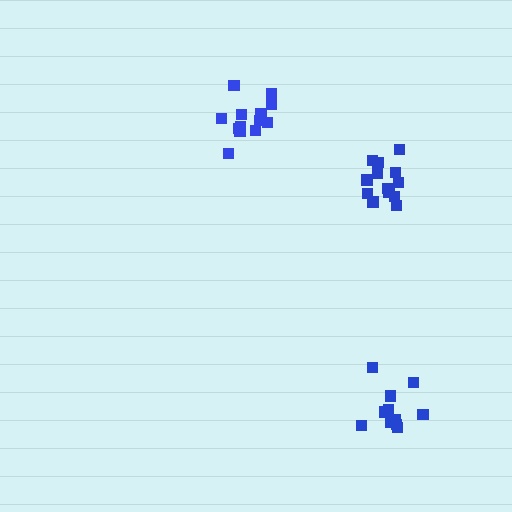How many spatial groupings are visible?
There are 3 spatial groupings.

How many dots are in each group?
Group 1: 13 dots, Group 2: 15 dots, Group 3: 11 dots (39 total).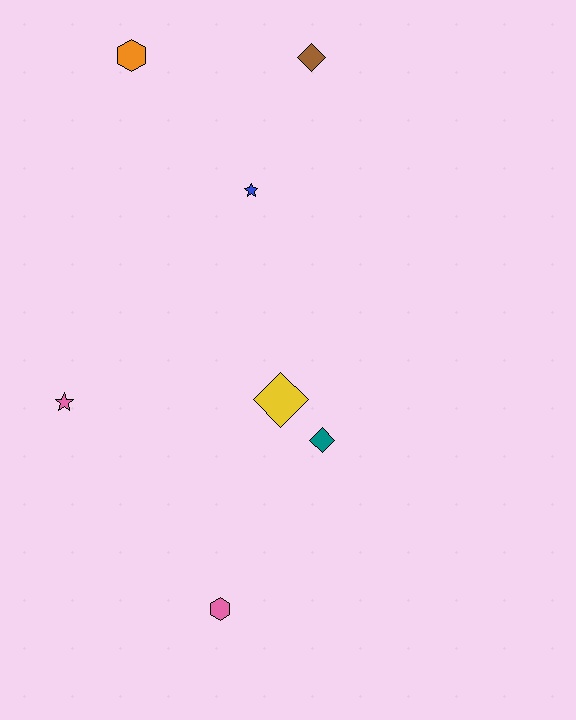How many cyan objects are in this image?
There are no cyan objects.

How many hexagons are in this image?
There are 2 hexagons.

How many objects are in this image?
There are 7 objects.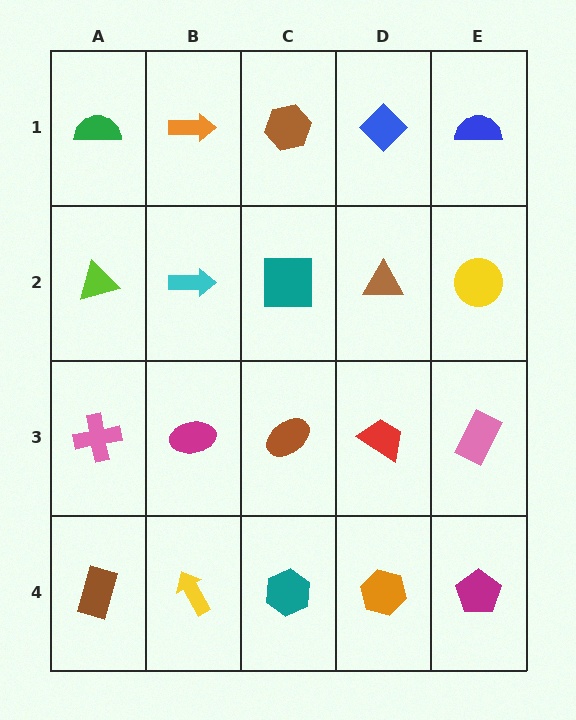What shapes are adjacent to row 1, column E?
A yellow circle (row 2, column E), a blue diamond (row 1, column D).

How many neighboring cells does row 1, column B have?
3.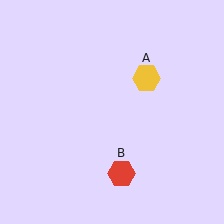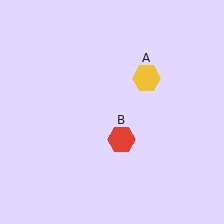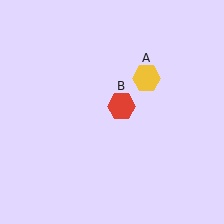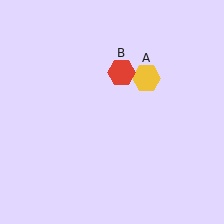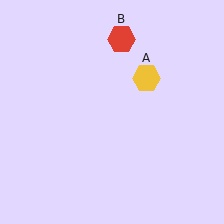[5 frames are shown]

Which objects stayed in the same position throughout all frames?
Yellow hexagon (object A) remained stationary.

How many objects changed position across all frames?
1 object changed position: red hexagon (object B).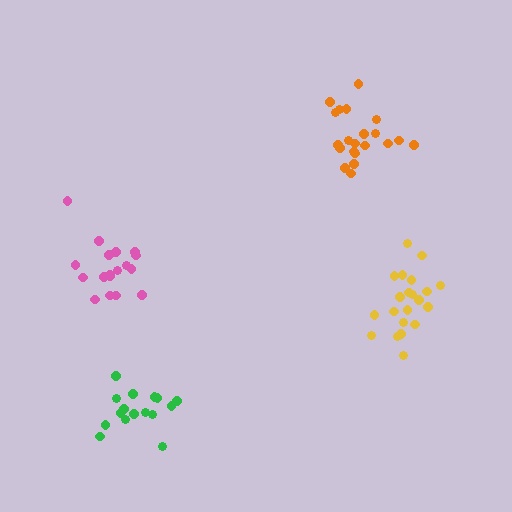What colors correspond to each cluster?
The clusters are colored: orange, pink, yellow, green.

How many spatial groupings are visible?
There are 4 spatial groupings.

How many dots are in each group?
Group 1: 21 dots, Group 2: 18 dots, Group 3: 21 dots, Group 4: 16 dots (76 total).